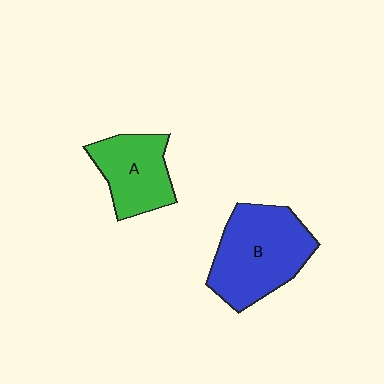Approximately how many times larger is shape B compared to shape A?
Approximately 1.5 times.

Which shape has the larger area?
Shape B (blue).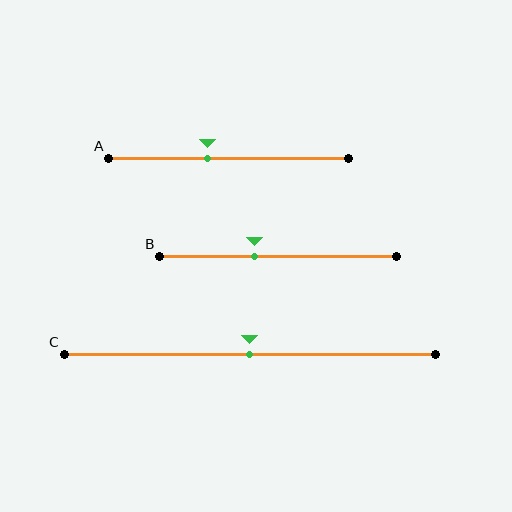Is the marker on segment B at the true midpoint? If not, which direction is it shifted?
No, the marker on segment B is shifted to the left by about 10% of the segment length.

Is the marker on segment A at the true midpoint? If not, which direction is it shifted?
No, the marker on segment A is shifted to the left by about 9% of the segment length.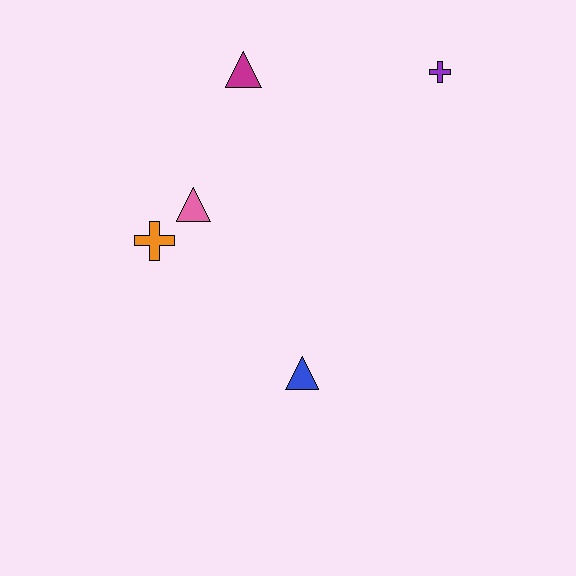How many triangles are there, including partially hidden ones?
There are 3 triangles.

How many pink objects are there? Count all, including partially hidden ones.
There is 1 pink object.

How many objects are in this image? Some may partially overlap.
There are 5 objects.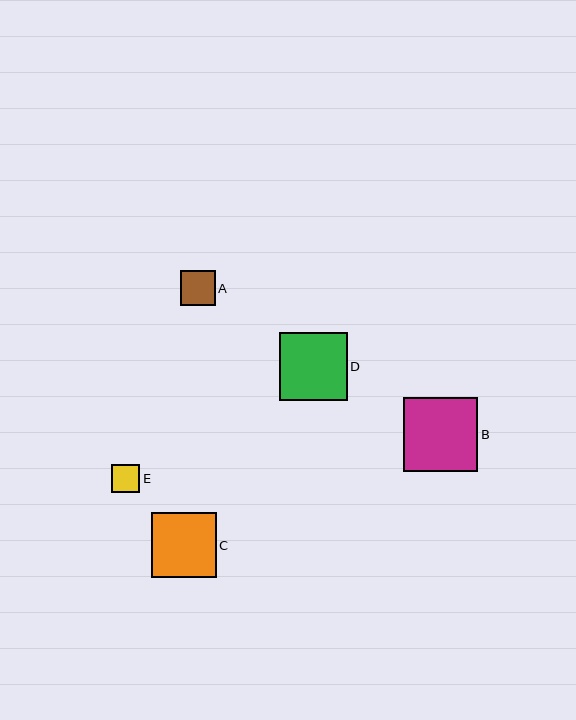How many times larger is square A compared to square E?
Square A is approximately 1.2 times the size of square E.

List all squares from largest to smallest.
From largest to smallest: B, D, C, A, E.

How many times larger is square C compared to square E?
Square C is approximately 2.3 times the size of square E.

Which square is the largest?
Square B is the largest with a size of approximately 74 pixels.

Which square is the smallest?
Square E is the smallest with a size of approximately 28 pixels.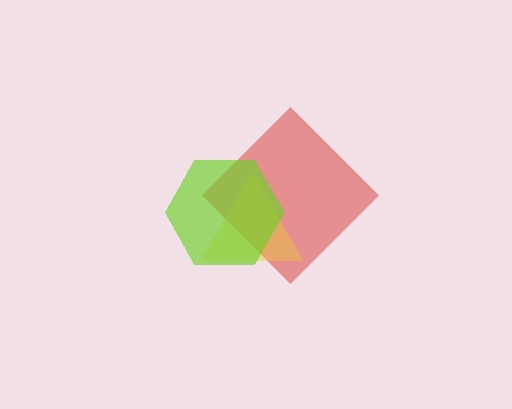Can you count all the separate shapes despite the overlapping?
Yes, there are 3 separate shapes.